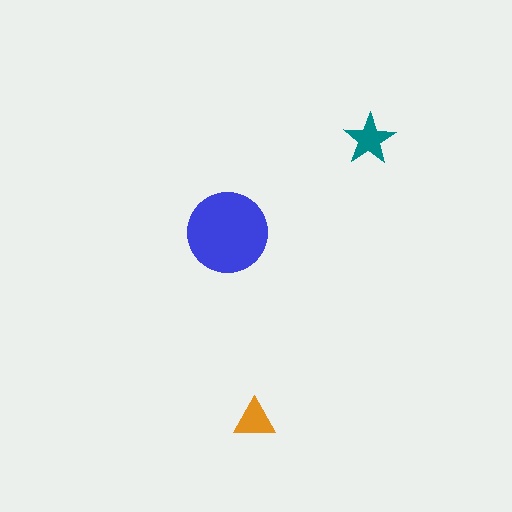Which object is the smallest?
The orange triangle.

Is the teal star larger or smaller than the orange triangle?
Larger.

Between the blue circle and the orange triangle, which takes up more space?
The blue circle.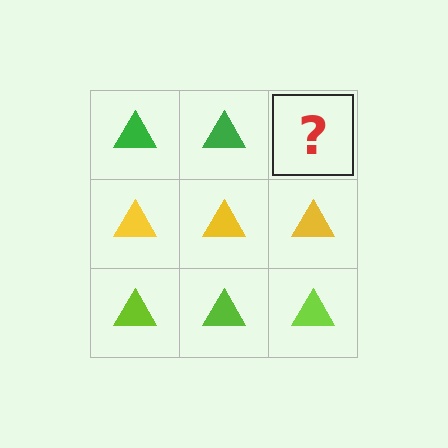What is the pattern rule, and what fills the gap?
The rule is that each row has a consistent color. The gap should be filled with a green triangle.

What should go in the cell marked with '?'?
The missing cell should contain a green triangle.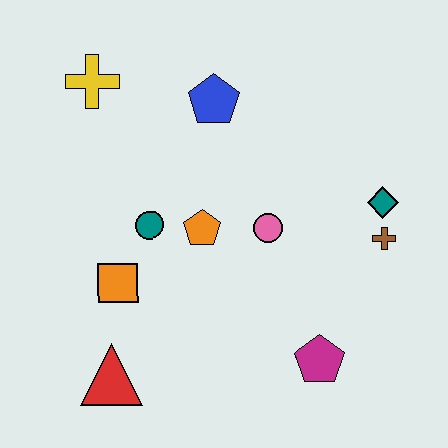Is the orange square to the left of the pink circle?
Yes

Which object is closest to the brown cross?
The teal diamond is closest to the brown cross.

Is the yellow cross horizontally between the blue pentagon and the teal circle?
No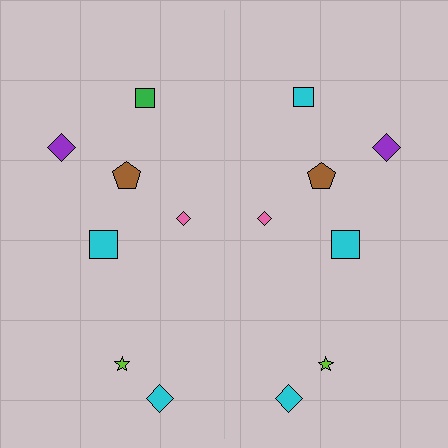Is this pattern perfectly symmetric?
No, the pattern is not perfectly symmetric. The cyan square on the right side breaks the symmetry — its mirror counterpart is green.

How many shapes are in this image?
There are 14 shapes in this image.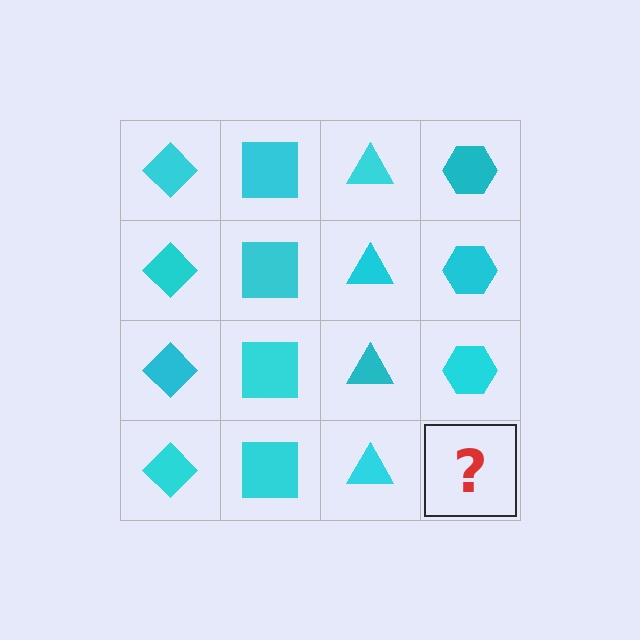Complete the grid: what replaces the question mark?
The question mark should be replaced with a cyan hexagon.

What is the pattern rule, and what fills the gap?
The rule is that each column has a consistent shape. The gap should be filled with a cyan hexagon.